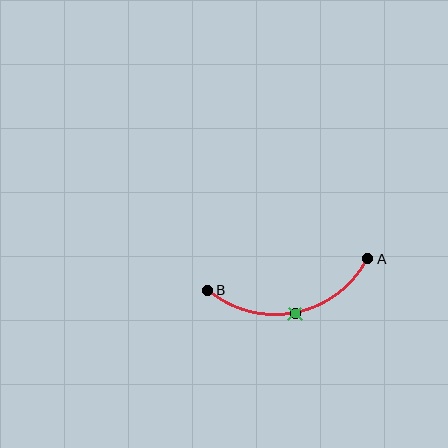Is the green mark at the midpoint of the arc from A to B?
Yes. The green mark lies on the arc at equal arc-length from both A and B — it is the arc midpoint.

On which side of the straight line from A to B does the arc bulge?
The arc bulges below the straight line connecting A and B.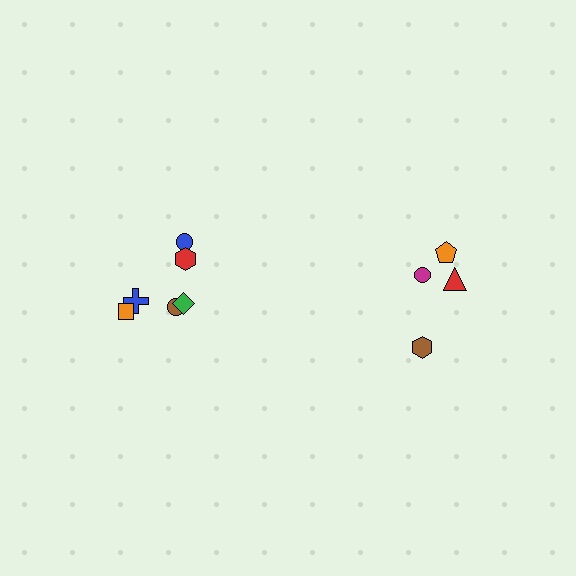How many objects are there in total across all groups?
There are 10 objects.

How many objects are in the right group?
There are 4 objects.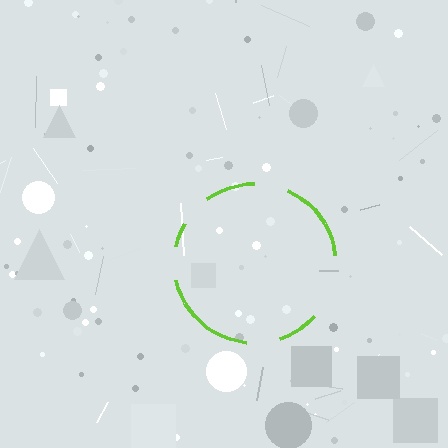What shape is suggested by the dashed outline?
The dashed outline suggests a circle.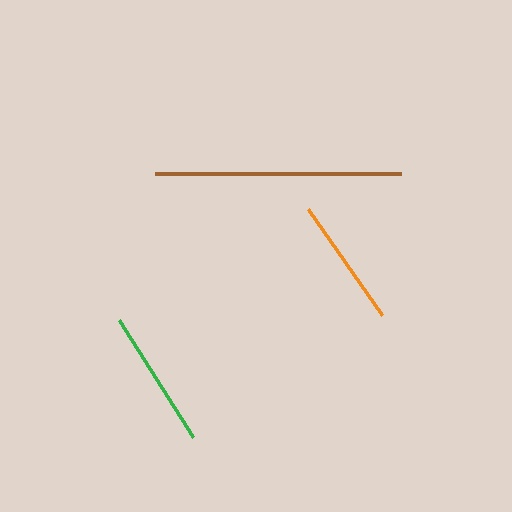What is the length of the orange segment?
The orange segment is approximately 130 pixels long.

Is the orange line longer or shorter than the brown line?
The brown line is longer than the orange line.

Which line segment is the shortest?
The orange line is the shortest at approximately 130 pixels.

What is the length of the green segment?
The green segment is approximately 139 pixels long.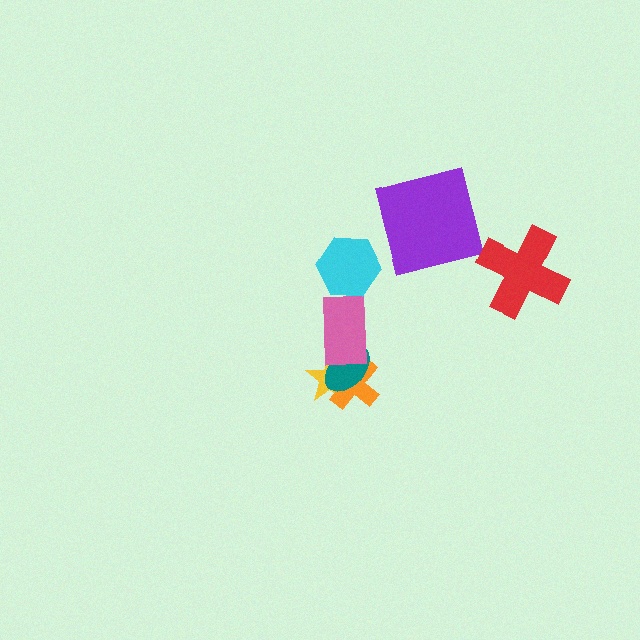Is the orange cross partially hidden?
Yes, it is partially covered by another shape.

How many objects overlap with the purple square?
0 objects overlap with the purple square.